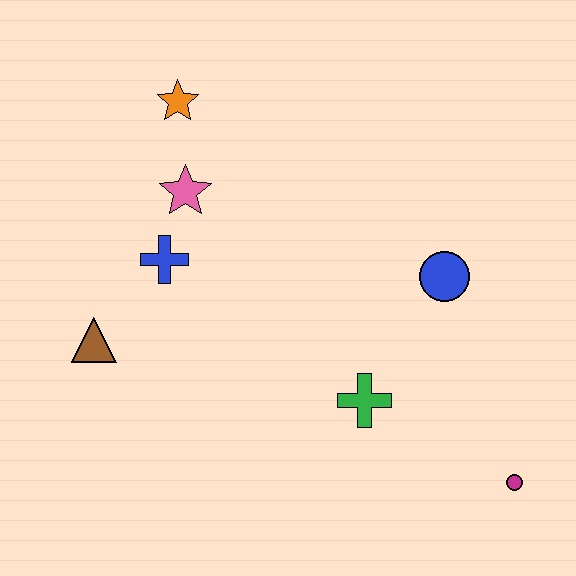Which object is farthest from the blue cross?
The magenta circle is farthest from the blue cross.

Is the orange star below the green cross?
No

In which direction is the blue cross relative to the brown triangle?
The blue cross is above the brown triangle.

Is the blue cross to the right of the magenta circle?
No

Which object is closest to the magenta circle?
The green cross is closest to the magenta circle.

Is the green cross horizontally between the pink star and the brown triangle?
No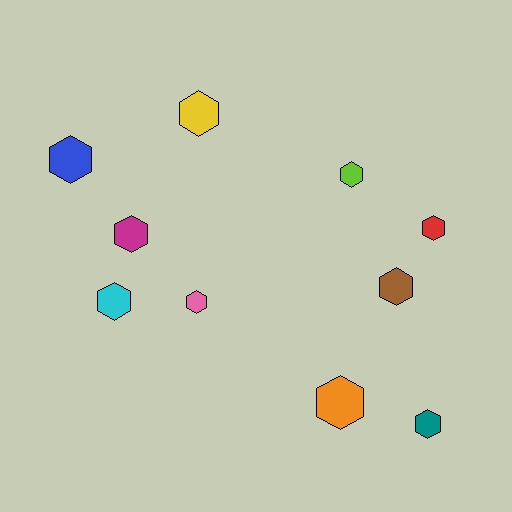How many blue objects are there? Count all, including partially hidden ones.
There is 1 blue object.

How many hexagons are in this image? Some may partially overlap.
There are 10 hexagons.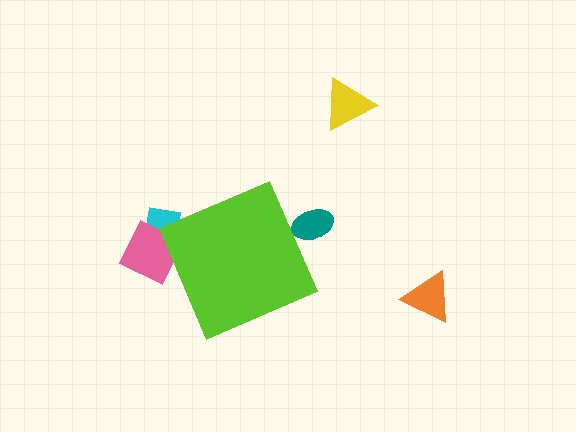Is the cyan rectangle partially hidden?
Yes, the cyan rectangle is partially hidden behind the lime diamond.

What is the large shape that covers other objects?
A lime diamond.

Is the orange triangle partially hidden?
No, the orange triangle is fully visible.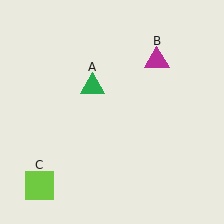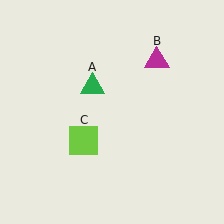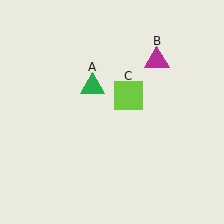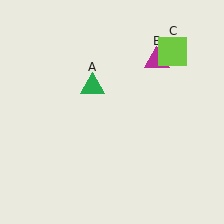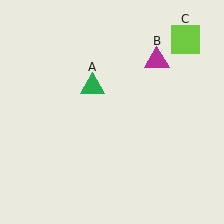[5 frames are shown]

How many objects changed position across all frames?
1 object changed position: lime square (object C).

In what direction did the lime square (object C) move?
The lime square (object C) moved up and to the right.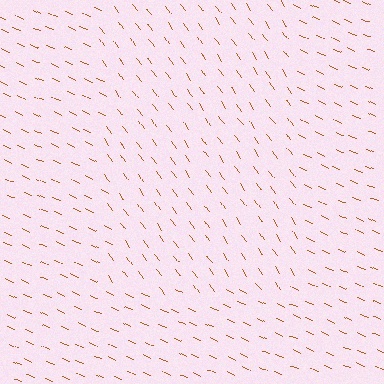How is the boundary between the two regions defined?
The boundary is defined purely by a change in line orientation (approximately 30 degrees difference). All lines are the same color and thickness.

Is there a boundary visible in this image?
Yes, there is a texture boundary formed by a change in line orientation.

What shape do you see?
I see a rectangle.